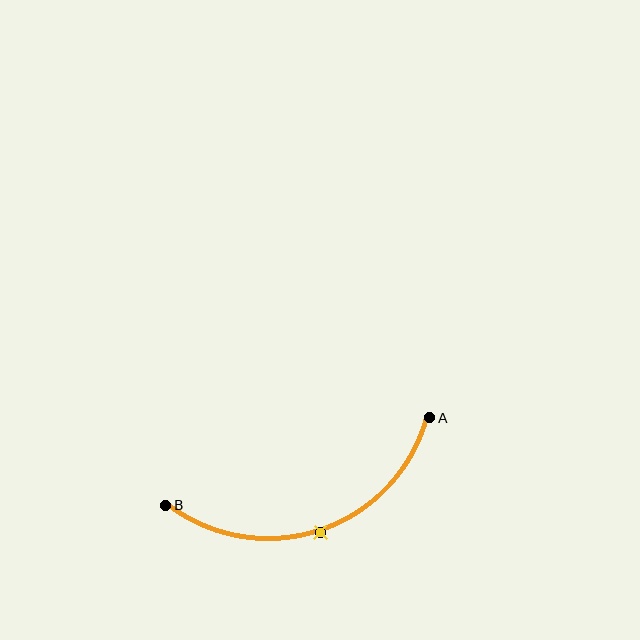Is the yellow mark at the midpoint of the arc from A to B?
Yes. The yellow mark lies on the arc at equal arc-length from both A and B — it is the arc midpoint.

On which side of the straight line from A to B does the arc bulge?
The arc bulges below the straight line connecting A and B.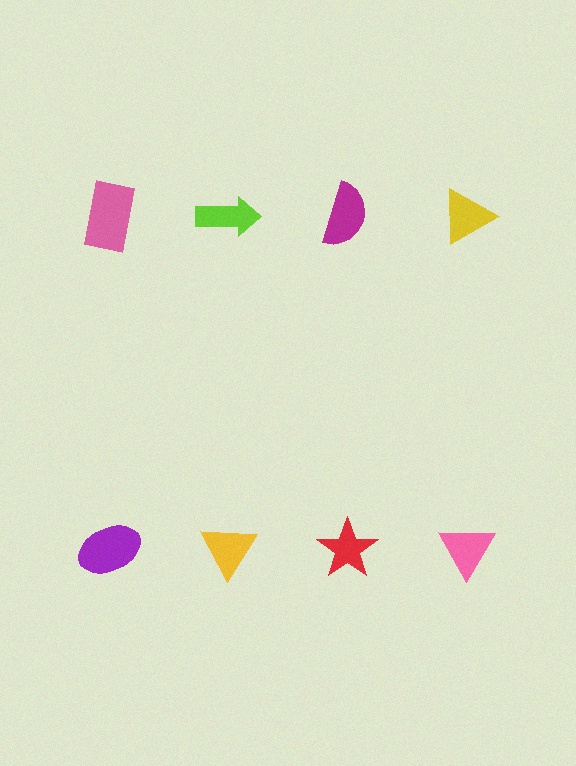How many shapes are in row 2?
4 shapes.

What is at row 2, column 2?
A yellow triangle.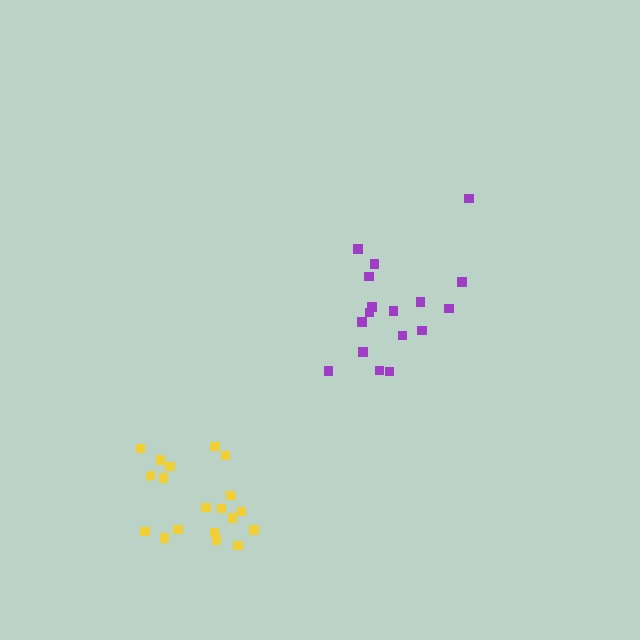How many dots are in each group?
Group 1: 19 dots, Group 2: 17 dots (36 total).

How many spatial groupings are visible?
There are 2 spatial groupings.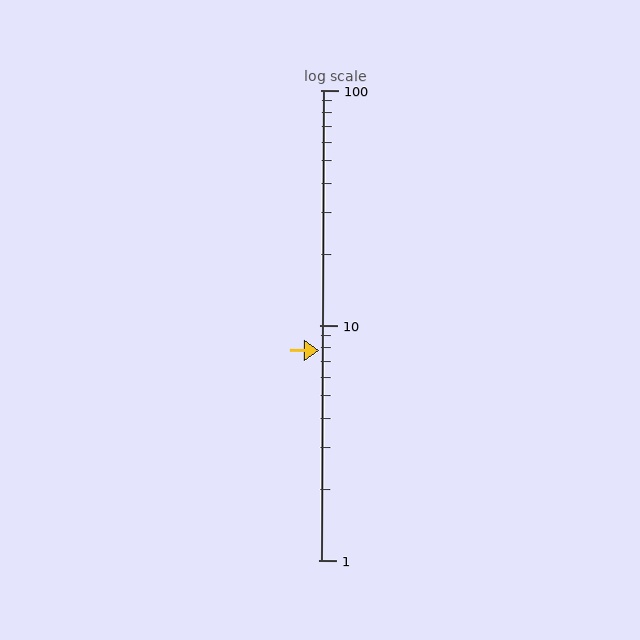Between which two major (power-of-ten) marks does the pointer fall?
The pointer is between 1 and 10.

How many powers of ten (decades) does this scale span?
The scale spans 2 decades, from 1 to 100.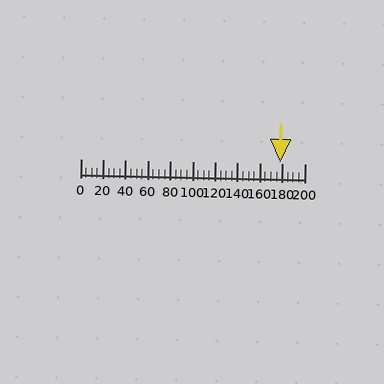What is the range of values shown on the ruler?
The ruler shows values from 0 to 200.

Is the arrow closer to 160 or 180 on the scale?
The arrow is closer to 180.